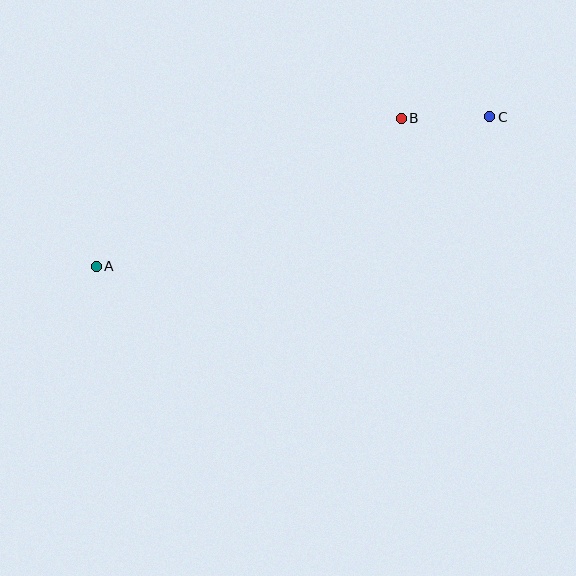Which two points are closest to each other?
Points B and C are closest to each other.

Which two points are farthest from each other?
Points A and C are farthest from each other.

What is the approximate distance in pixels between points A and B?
The distance between A and B is approximately 339 pixels.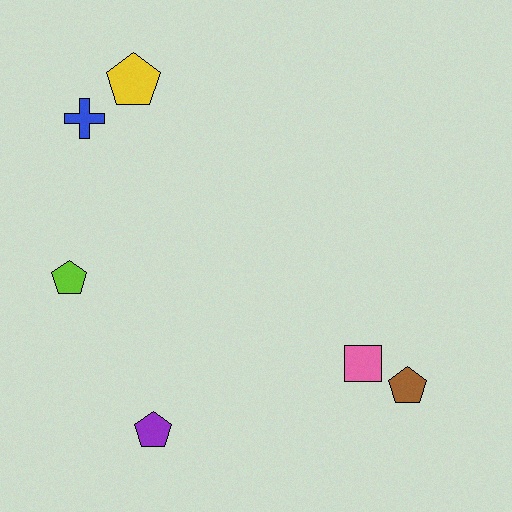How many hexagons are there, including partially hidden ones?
There are no hexagons.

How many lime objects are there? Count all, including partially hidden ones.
There is 1 lime object.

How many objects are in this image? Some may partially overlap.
There are 6 objects.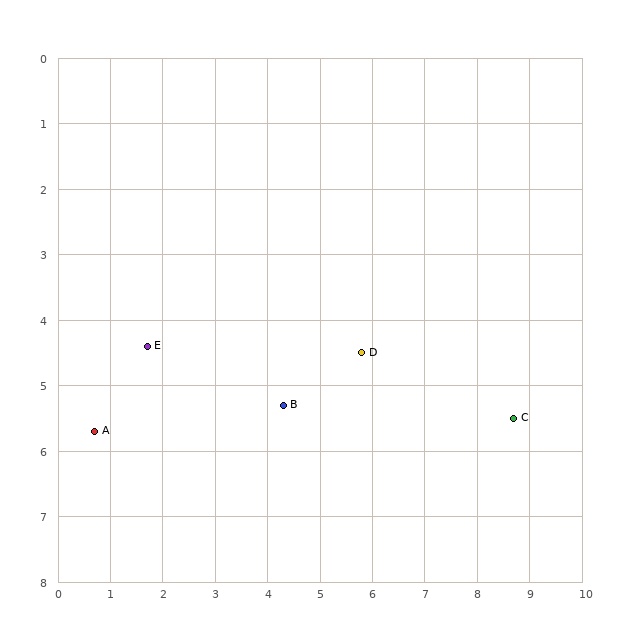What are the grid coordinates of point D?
Point D is at approximately (5.8, 4.5).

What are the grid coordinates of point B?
Point B is at approximately (4.3, 5.3).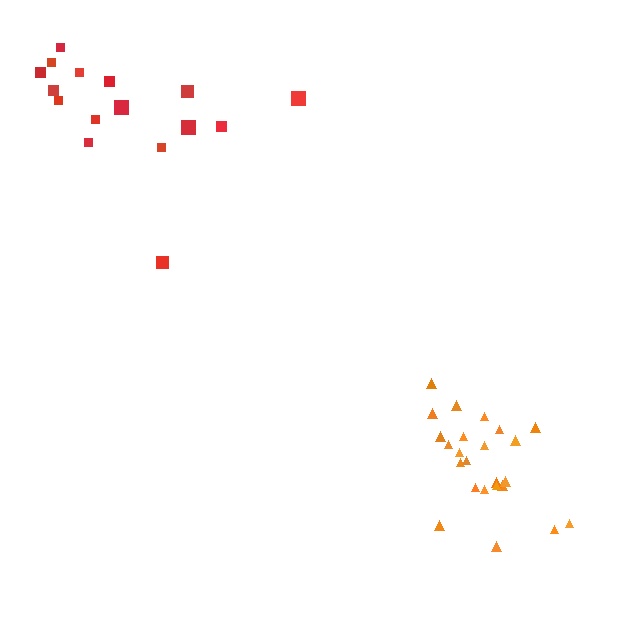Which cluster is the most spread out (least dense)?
Red.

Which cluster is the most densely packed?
Orange.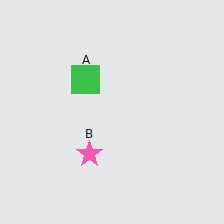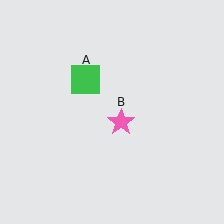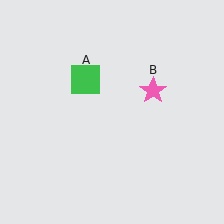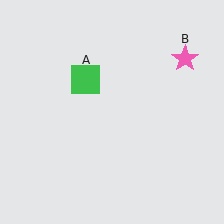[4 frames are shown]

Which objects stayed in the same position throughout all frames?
Green square (object A) remained stationary.